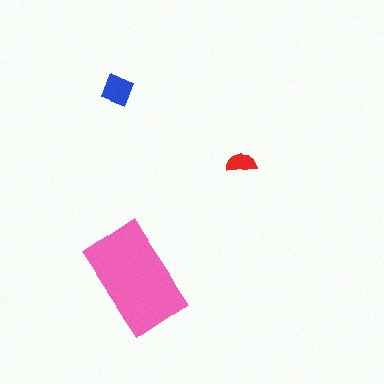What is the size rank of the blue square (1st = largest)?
2nd.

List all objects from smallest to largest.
The red semicircle, the blue square, the pink rectangle.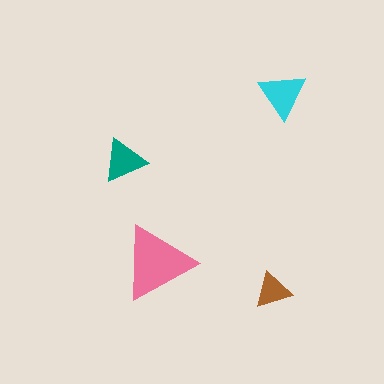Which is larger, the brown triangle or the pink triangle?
The pink one.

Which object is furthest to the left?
The teal triangle is leftmost.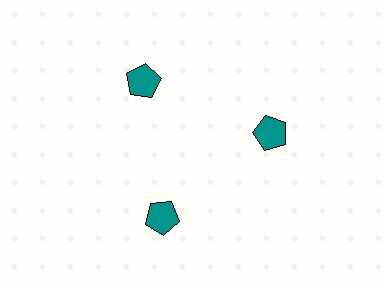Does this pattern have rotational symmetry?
Yes, this pattern has 3-fold rotational symmetry. It looks the same after rotating 120 degrees around the center.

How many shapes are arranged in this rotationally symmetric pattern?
There are 3 shapes, arranged in 3 groups of 1.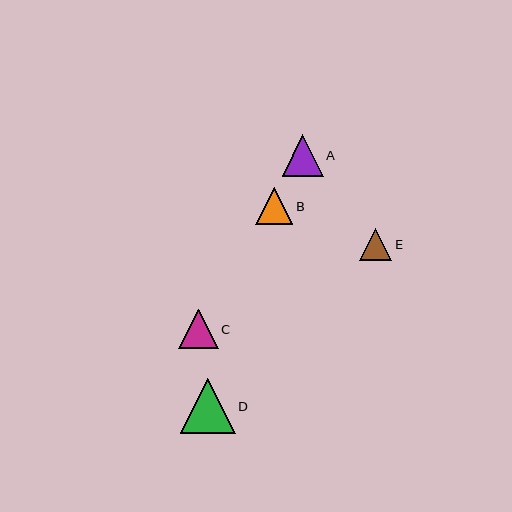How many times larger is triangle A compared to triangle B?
Triangle A is approximately 1.1 times the size of triangle B.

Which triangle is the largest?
Triangle D is the largest with a size of approximately 55 pixels.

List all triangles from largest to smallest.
From largest to smallest: D, A, C, B, E.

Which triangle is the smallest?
Triangle E is the smallest with a size of approximately 33 pixels.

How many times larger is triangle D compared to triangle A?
Triangle D is approximately 1.3 times the size of triangle A.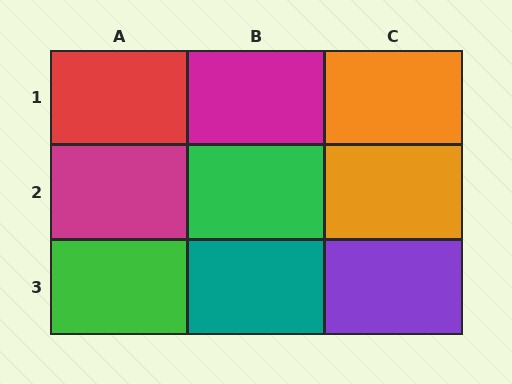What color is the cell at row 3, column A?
Green.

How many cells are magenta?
2 cells are magenta.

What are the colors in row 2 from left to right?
Magenta, green, orange.